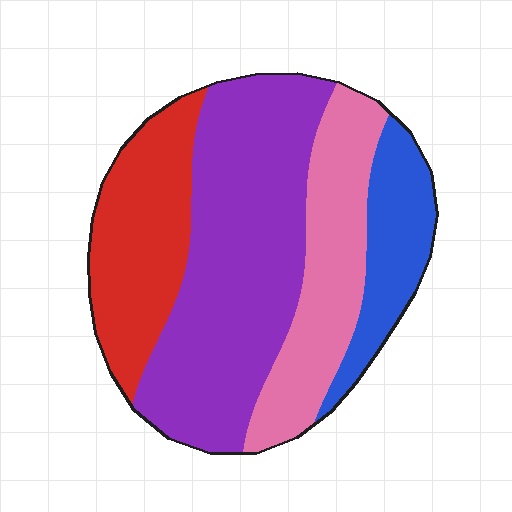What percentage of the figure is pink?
Pink takes up less than a quarter of the figure.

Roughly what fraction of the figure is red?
Red takes up between a sixth and a third of the figure.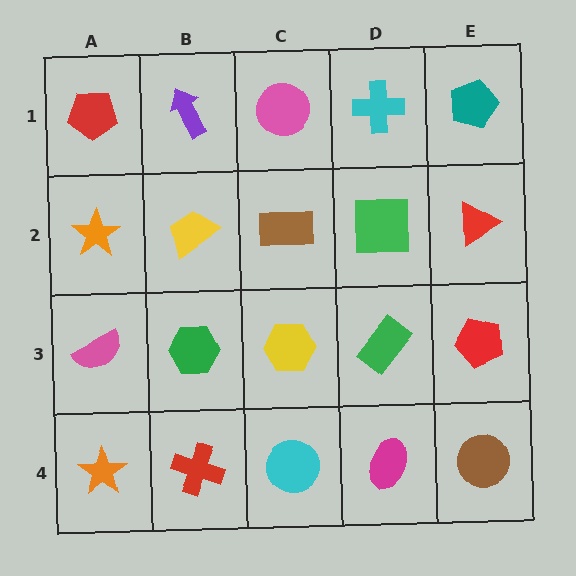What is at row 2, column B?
A yellow trapezoid.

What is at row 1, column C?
A pink circle.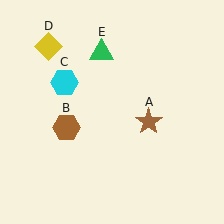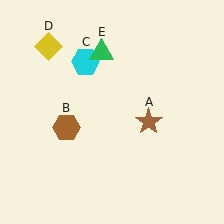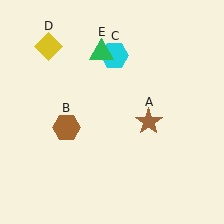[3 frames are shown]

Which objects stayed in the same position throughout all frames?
Brown star (object A) and brown hexagon (object B) and yellow diamond (object D) and green triangle (object E) remained stationary.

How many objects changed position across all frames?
1 object changed position: cyan hexagon (object C).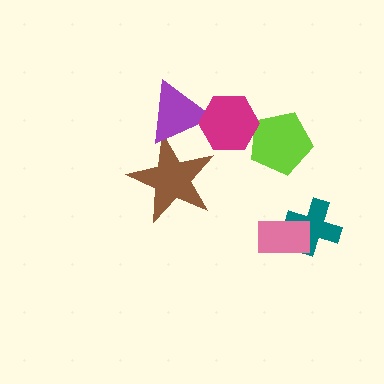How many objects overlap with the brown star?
1 object overlaps with the brown star.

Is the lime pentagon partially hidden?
Yes, it is partially covered by another shape.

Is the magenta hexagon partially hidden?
No, no other shape covers it.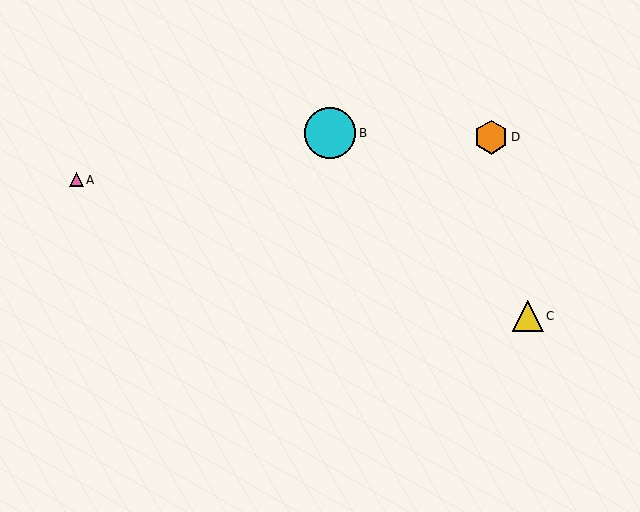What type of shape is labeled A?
Shape A is a pink triangle.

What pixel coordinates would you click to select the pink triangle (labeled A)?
Click at (76, 180) to select the pink triangle A.